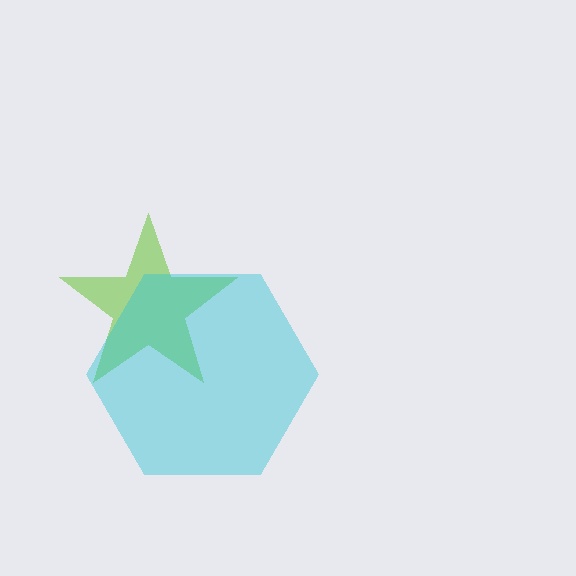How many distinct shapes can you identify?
There are 2 distinct shapes: a lime star, a cyan hexagon.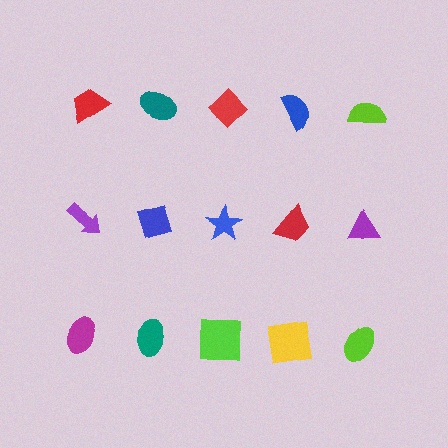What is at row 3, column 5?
A lime ellipse.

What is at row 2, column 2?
A blue diamond.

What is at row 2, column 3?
A blue star.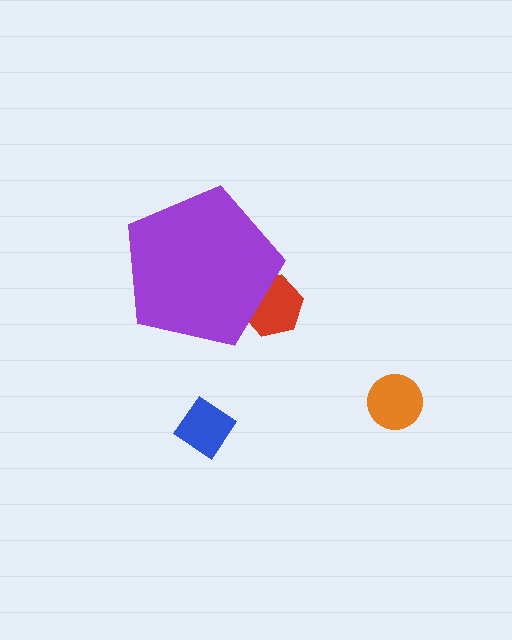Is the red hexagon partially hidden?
Yes, the red hexagon is partially hidden behind the purple pentagon.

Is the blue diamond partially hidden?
No, the blue diamond is fully visible.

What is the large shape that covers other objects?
A purple pentagon.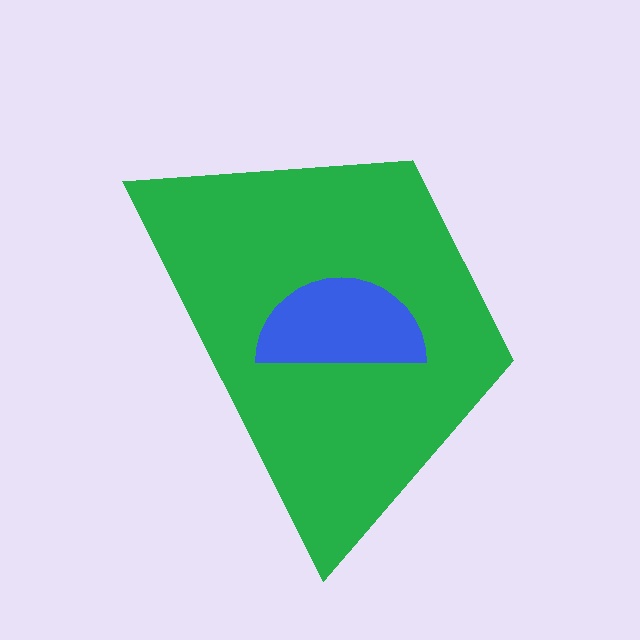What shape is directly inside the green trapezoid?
The blue semicircle.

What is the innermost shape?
The blue semicircle.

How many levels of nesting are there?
2.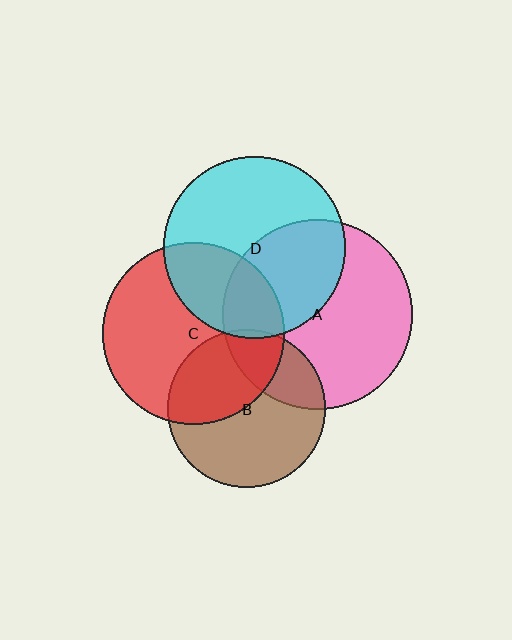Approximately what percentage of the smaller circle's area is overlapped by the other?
Approximately 30%.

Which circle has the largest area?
Circle A (pink).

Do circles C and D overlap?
Yes.